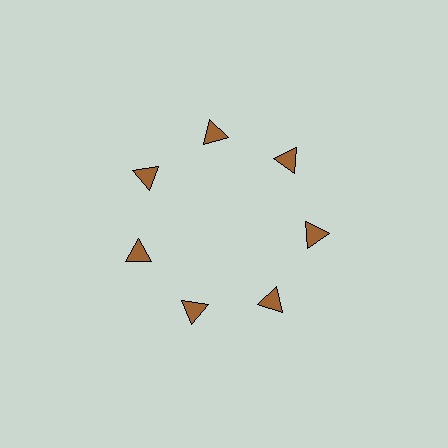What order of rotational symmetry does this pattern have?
This pattern has 7-fold rotational symmetry.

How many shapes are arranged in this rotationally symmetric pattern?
There are 7 shapes, arranged in 7 groups of 1.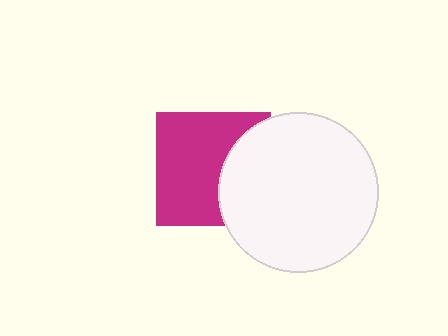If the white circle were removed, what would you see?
You would see the complete magenta square.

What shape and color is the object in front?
The object in front is a white circle.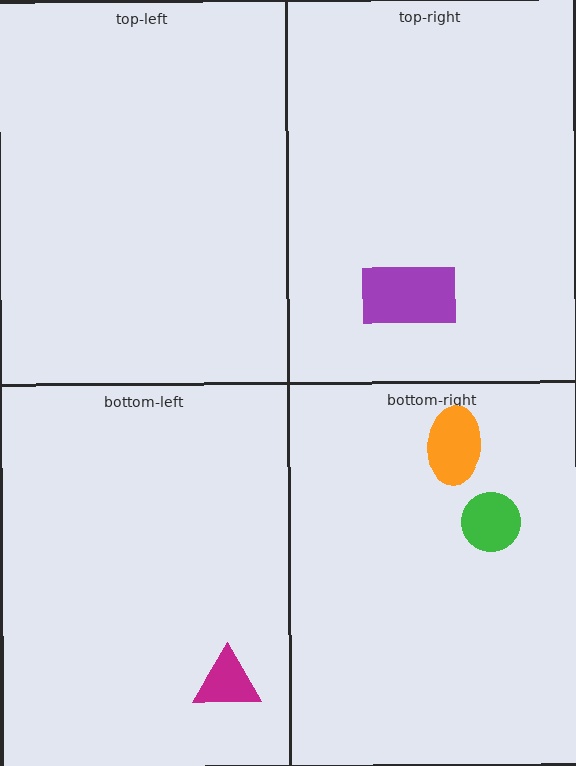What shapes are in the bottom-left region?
The magenta triangle.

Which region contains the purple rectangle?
The top-right region.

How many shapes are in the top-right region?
1.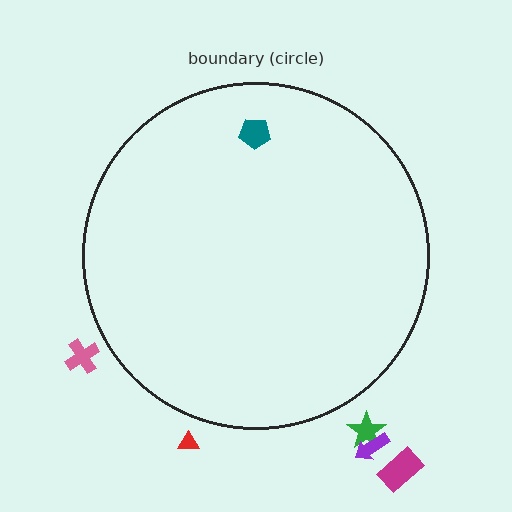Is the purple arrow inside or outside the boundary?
Outside.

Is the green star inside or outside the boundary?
Outside.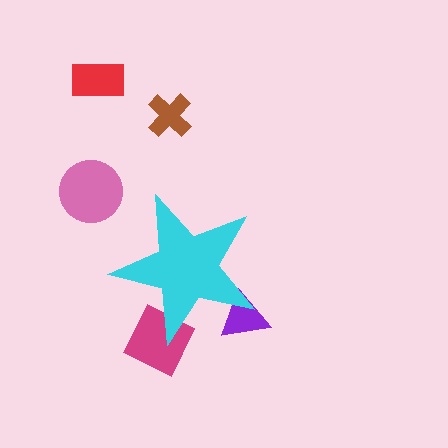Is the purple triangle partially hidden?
Yes, the purple triangle is partially hidden behind the cyan star.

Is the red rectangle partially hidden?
No, the red rectangle is fully visible.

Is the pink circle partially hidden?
No, the pink circle is fully visible.